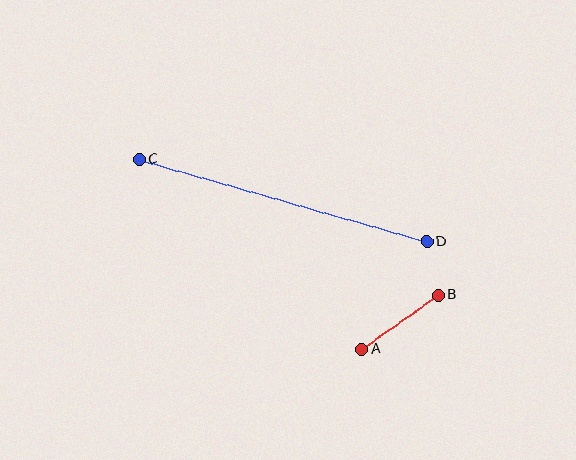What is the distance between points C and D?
The distance is approximately 299 pixels.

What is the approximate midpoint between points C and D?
The midpoint is at approximately (283, 201) pixels.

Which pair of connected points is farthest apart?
Points C and D are farthest apart.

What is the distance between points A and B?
The distance is approximately 94 pixels.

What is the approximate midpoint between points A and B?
The midpoint is at approximately (400, 322) pixels.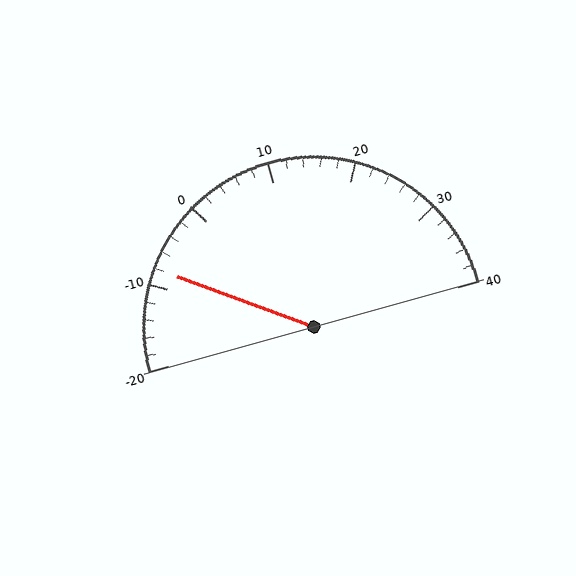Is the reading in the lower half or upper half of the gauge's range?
The reading is in the lower half of the range (-20 to 40).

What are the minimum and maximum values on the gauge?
The gauge ranges from -20 to 40.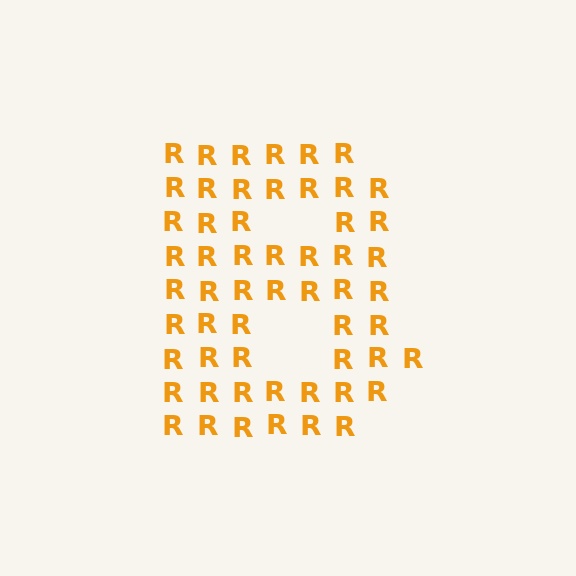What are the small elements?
The small elements are letter R's.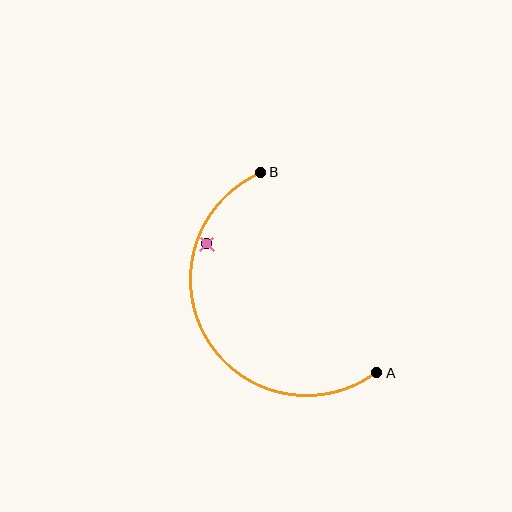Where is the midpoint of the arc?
The arc midpoint is the point on the curve farthest from the straight line joining A and B. It sits to the left of that line.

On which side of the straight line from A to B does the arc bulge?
The arc bulges to the left of the straight line connecting A and B.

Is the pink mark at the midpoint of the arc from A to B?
No — the pink mark does not lie on the arc at all. It sits slightly inside the curve.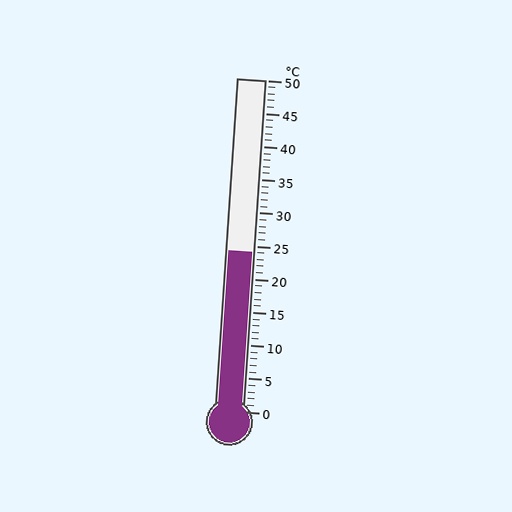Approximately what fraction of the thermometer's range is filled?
The thermometer is filled to approximately 50% of its range.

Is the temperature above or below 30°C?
The temperature is below 30°C.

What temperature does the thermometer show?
The thermometer shows approximately 24°C.